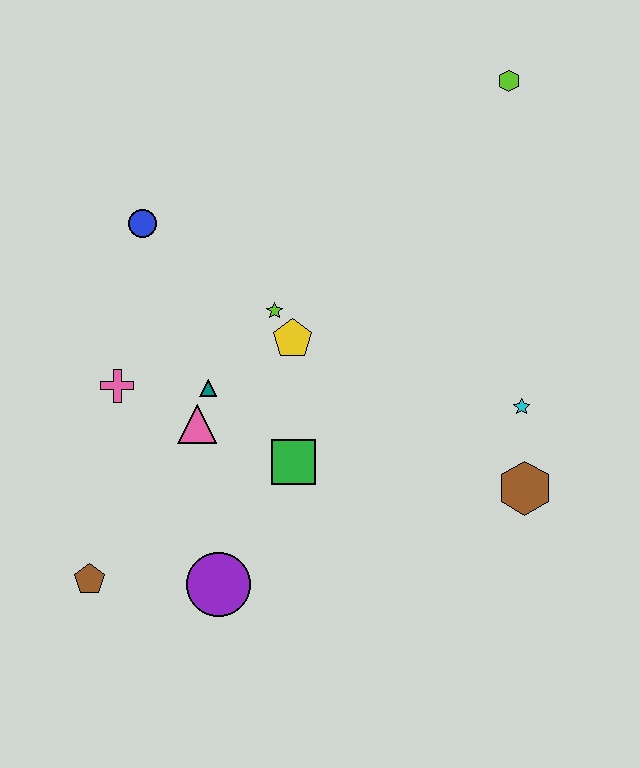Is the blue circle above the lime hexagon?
No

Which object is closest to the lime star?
The yellow pentagon is closest to the lime star.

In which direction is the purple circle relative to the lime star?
The purple circle is below the lime star.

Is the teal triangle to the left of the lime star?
Yes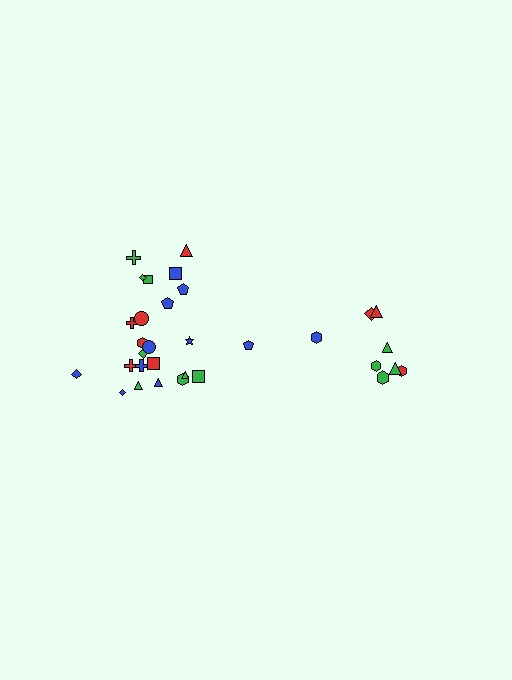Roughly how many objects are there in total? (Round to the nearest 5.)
Roughly 35 objects in total.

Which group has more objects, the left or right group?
The left group.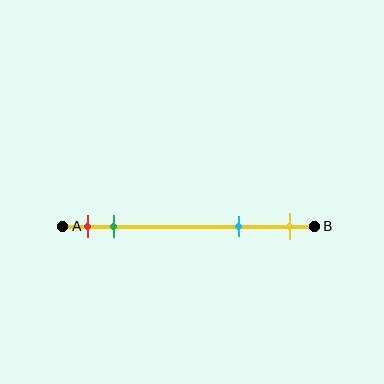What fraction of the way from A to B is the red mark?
The red mark is approximately 10% (0.1) of the way from A to B.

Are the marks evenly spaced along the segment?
No, the marks are not evenly spaced.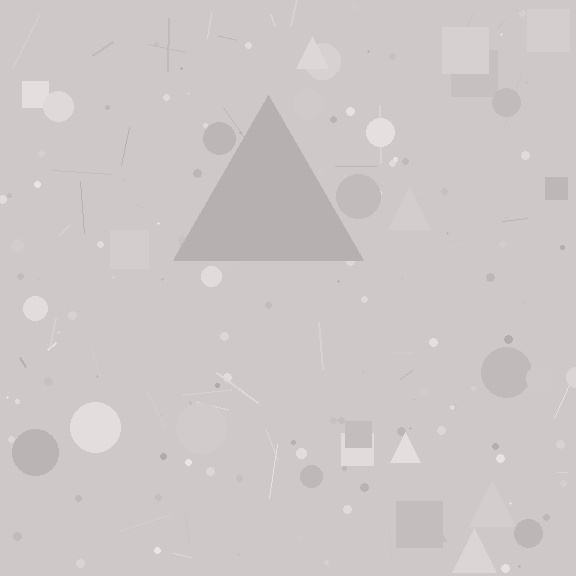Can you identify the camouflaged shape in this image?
The camouflaged shape is a triangle.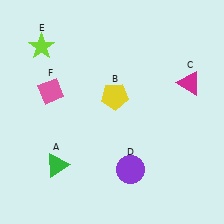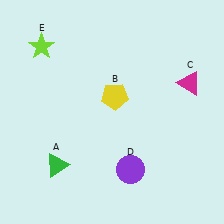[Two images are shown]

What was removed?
The pink diamond (F) was removed in Image 2.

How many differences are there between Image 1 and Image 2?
There is 1 difference between the two images.